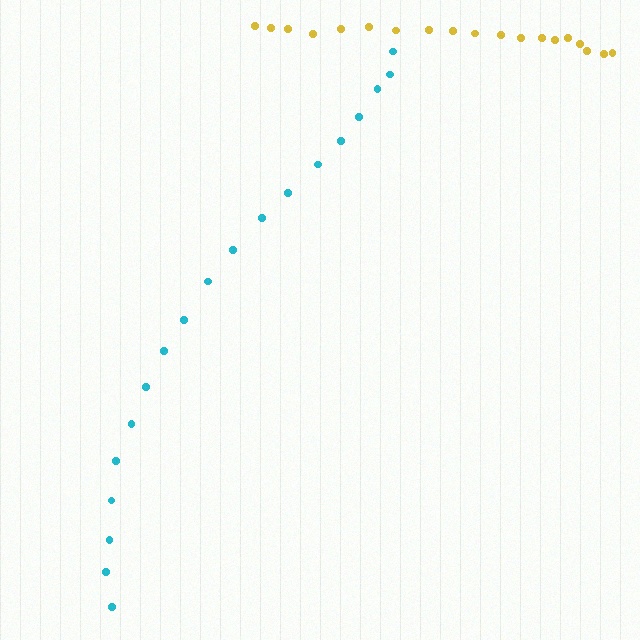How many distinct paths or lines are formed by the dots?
There are 2 distinct paths.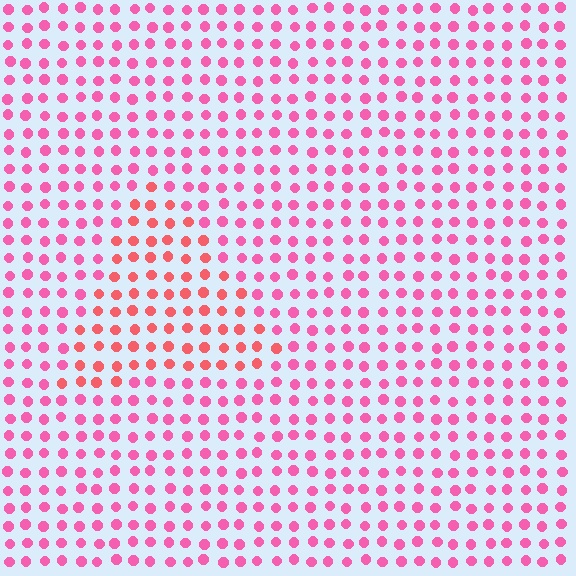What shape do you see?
I see a triangle.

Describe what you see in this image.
The image is filled with small pink elements in a uniform arrangement. A triangle-shaped region is visible where the elements are tinted to a slightly different hue, forming a subtle color boundary.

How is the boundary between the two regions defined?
The boundary is defined purely by a slight shift in hue (about 28 degrees). Spacing, size, and orientation are identical on both sides.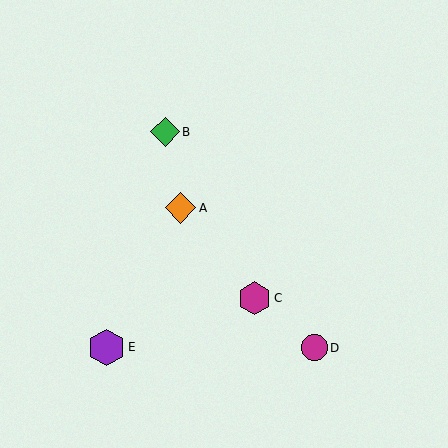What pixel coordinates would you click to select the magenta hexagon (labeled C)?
Click at (254, 298) to select the magenta hexagon C.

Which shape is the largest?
The purple hexagon (labeled E) is the largest.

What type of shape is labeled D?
Shape D is a magenta circle.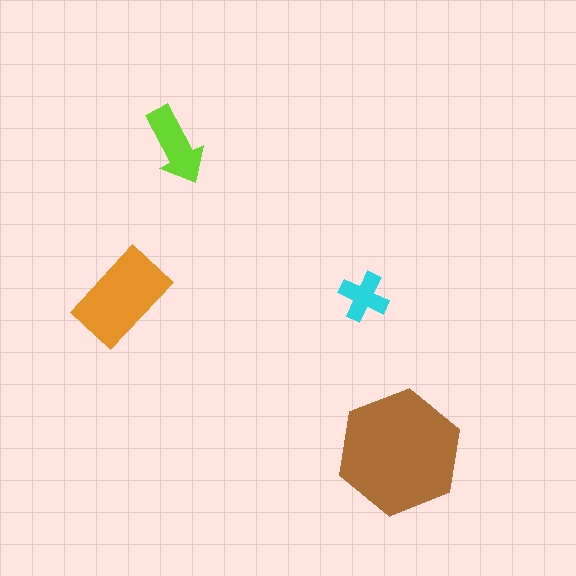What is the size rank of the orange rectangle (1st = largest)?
2nd.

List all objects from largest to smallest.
The brown hexagon, the orange rectangle, the lime arrow, the cyan cross.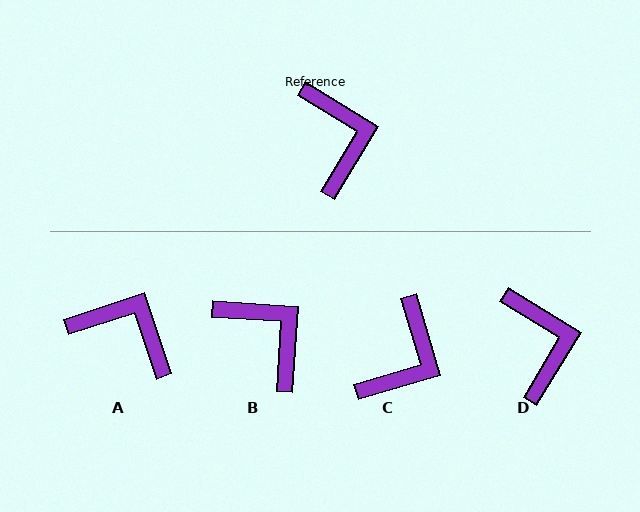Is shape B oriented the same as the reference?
No, it is off by about 27 degrees.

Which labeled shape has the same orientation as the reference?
D.